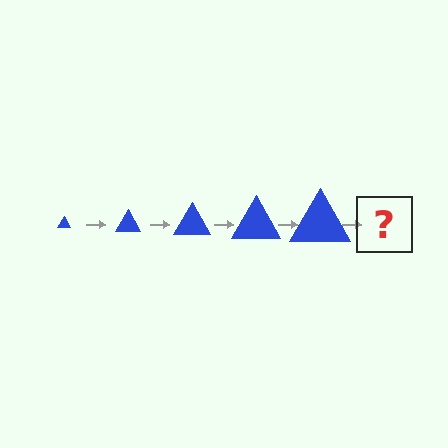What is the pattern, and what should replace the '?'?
The pattern is that the triangle gets progressively larger each step. The '?' should be a blue triangle, larger than the previous one.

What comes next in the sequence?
The next element should be a blue triangle, larger than the previous one.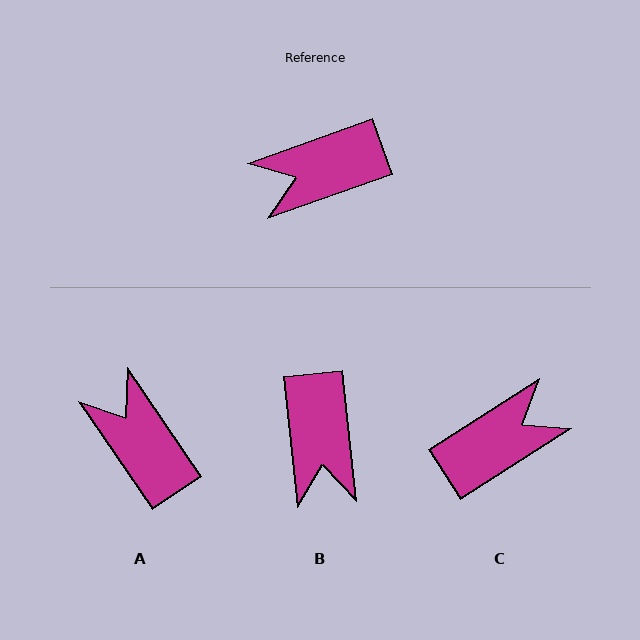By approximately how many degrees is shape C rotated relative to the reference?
Approximately 167 degrees clockwise.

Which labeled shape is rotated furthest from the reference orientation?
C, about 167 degrees away.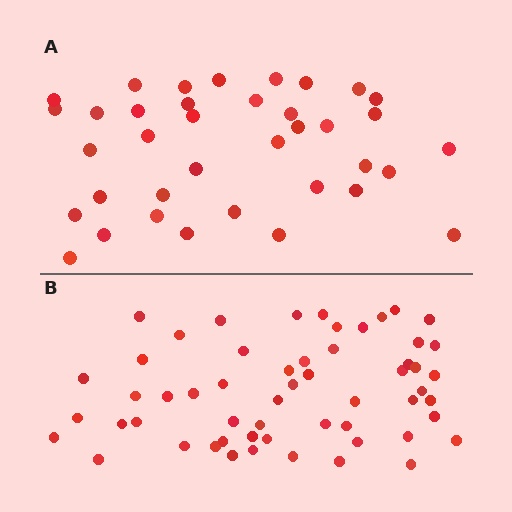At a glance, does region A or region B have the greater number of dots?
Region B (the bottom region) has more dots.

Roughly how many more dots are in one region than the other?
Region B has approximately 20 more dots than region A.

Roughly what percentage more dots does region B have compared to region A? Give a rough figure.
About 50% more.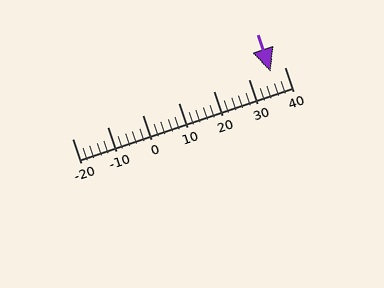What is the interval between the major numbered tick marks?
The major tick marks are spaced 10 units apart.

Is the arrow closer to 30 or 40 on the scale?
The arrow is closer to 40.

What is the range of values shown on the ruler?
The ruler shows values from -20 to 40.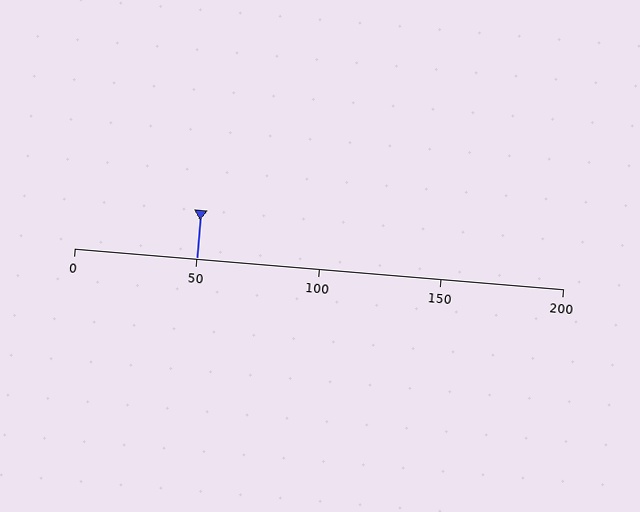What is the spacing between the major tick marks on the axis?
The major ticks are spaced 50 apart.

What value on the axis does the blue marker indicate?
The marker indicates approximately 50.